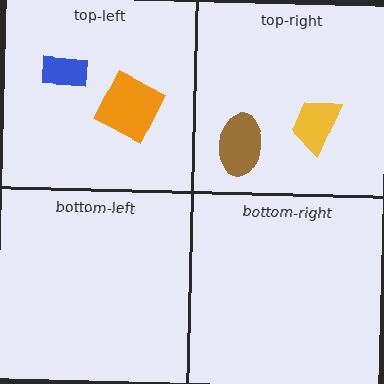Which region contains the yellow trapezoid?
The top-right region.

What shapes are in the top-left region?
The orange square, the blue rectangle.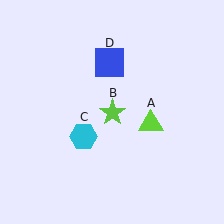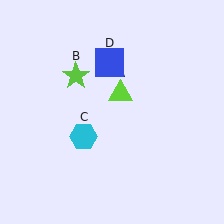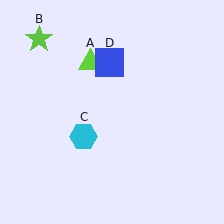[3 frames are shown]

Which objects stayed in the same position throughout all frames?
Cyan hexagon (object C) and blue square (object D) remained stationary.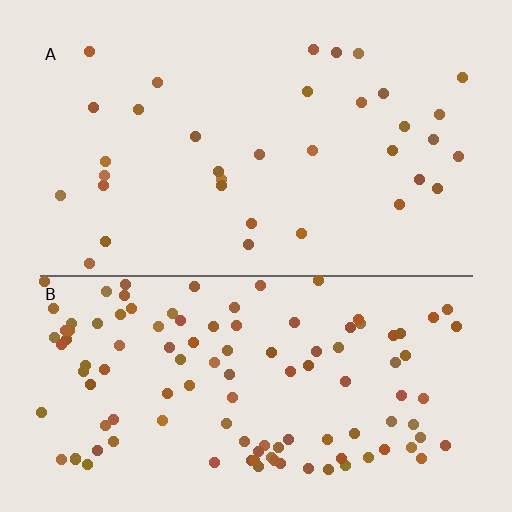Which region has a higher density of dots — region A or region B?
B (the bottom).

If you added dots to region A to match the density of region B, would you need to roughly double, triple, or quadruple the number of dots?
Approximately triple.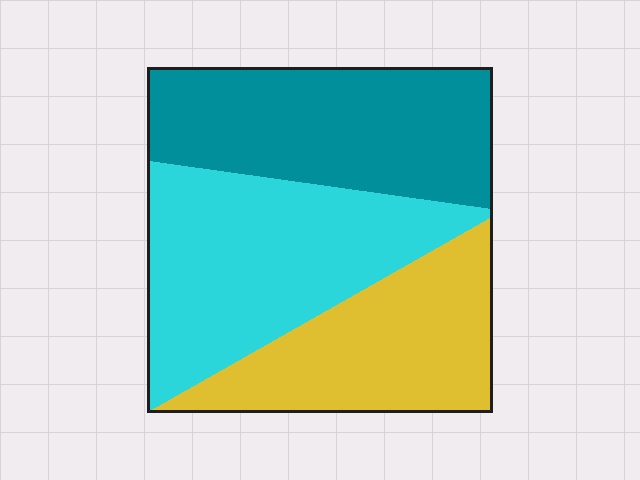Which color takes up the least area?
Yellow, at roughly 30%.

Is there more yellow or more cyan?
Cyan.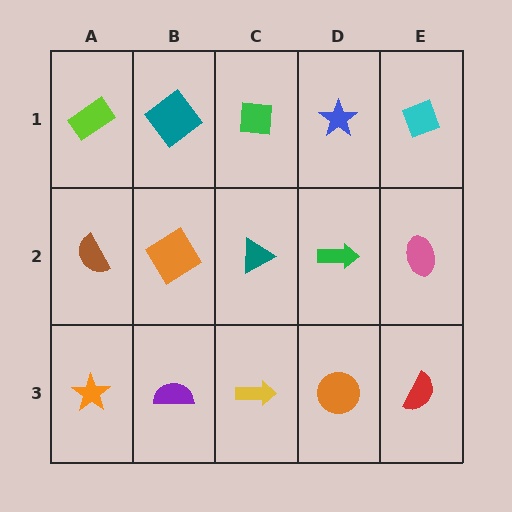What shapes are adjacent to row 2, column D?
A blue star (row 1, column D), an orange circle (row 3, column D), a teal triangle (row 2, column C), a pink ellipse (row 2, column E).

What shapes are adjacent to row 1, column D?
A green arrow (row 2, column D), a green square (row 1, column C), a cyan diamond (row 1, column E).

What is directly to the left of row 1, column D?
A green square.